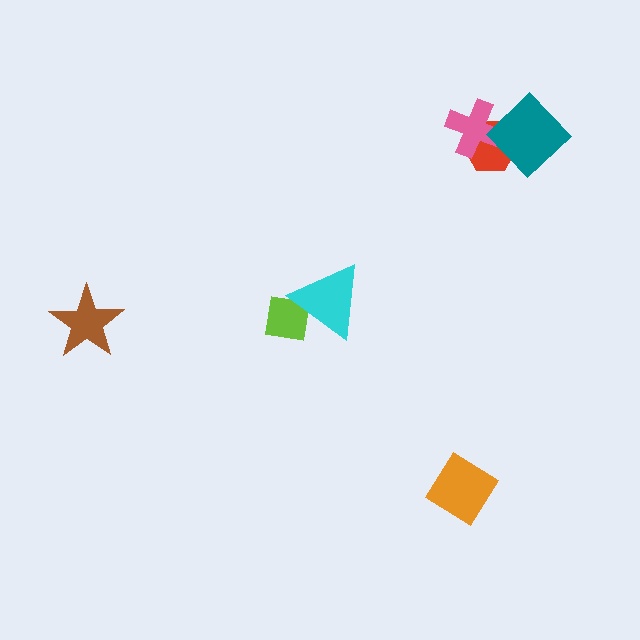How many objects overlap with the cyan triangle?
1 object overlaps with the cyan triangle.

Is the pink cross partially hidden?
Yes, it is partially covered by another shape.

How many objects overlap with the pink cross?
2 objects overlap with the pink cross.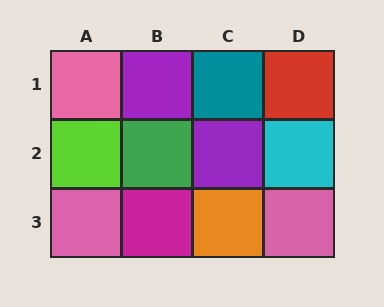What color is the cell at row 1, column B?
Purple.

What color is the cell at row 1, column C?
Teal.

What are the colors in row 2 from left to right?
Lime, green, purple, cyan.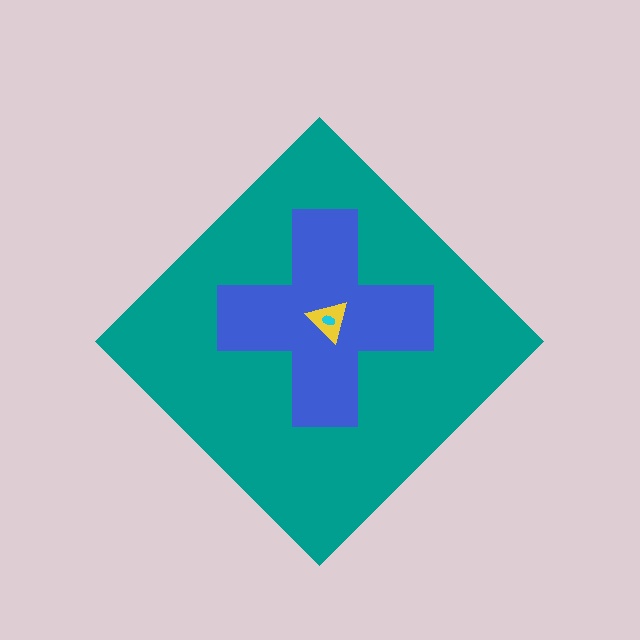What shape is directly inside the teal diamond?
The blue cross.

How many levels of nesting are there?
4.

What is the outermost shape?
The teal diamond.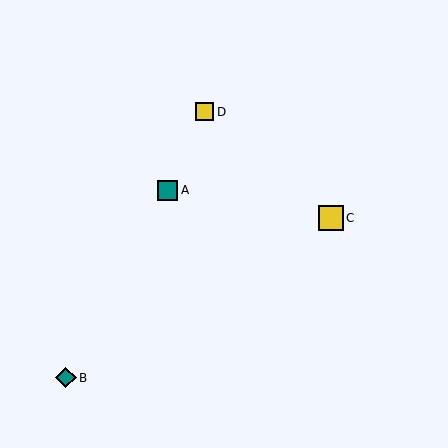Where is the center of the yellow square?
The center of the yellow square is at (331, 218).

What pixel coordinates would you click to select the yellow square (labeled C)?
Click at (331, 218) to select the yellow square C.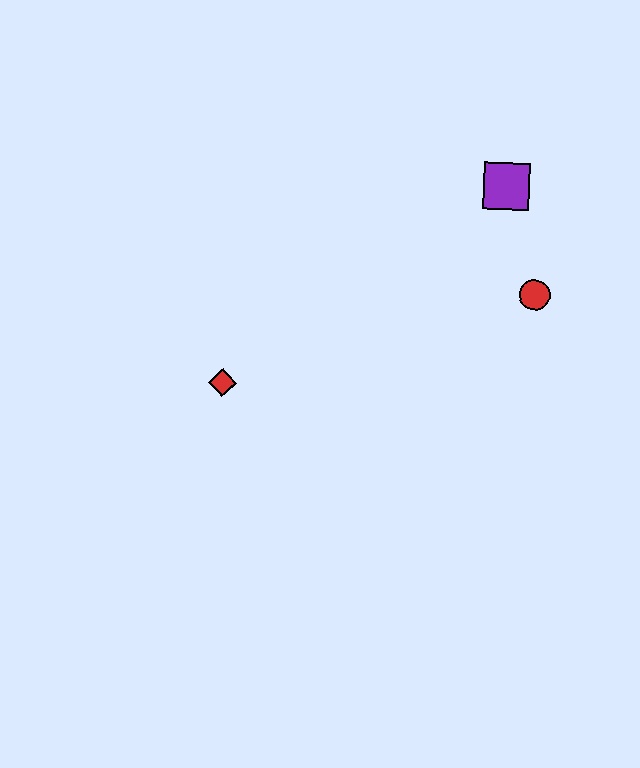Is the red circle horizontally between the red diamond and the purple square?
No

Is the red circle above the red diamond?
Yes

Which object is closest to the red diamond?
The red circle is closest to the red diamond.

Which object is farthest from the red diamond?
The purple square is farthest from the red diamond.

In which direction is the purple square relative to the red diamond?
The purple square is to the right of the red diamond.